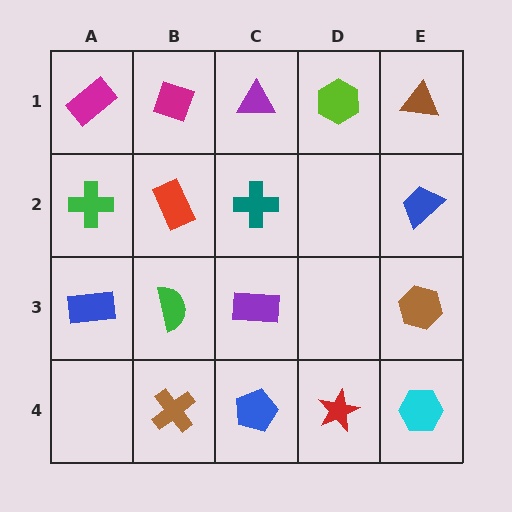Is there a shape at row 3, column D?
No, that cell is empty.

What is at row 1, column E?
A brown triangle.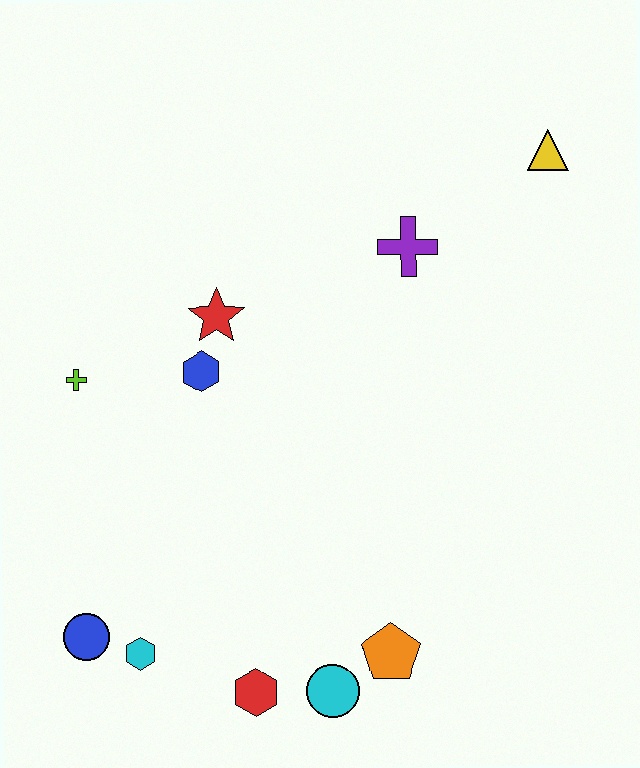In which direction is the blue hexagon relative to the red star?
The blue hexagon is below the red star.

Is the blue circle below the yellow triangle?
Yes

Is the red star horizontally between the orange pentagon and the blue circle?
Yes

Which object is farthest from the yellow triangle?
The blue circle is farthest from the yellow triangle.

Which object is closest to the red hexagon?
The cyan circle is closest to the red hexagon.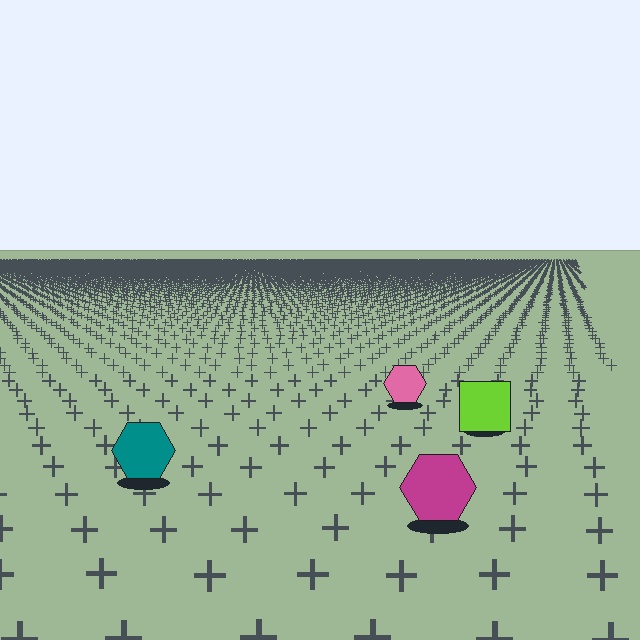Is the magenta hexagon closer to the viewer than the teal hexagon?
Yes. The magenta hexagon is closer — you can tell from the texture gradient: the ground texture is coarser near it.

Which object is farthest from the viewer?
The pink hexagon is farthest from the viewer. It appears smaller and the ground texture around it is denser.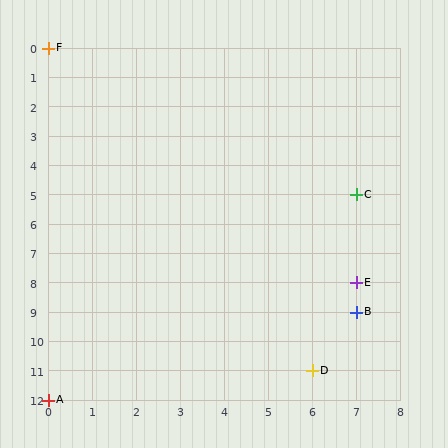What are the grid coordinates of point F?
Point F is at grid coordinates (0, 0).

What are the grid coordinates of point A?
Point A is at grid coordinates (0, 12).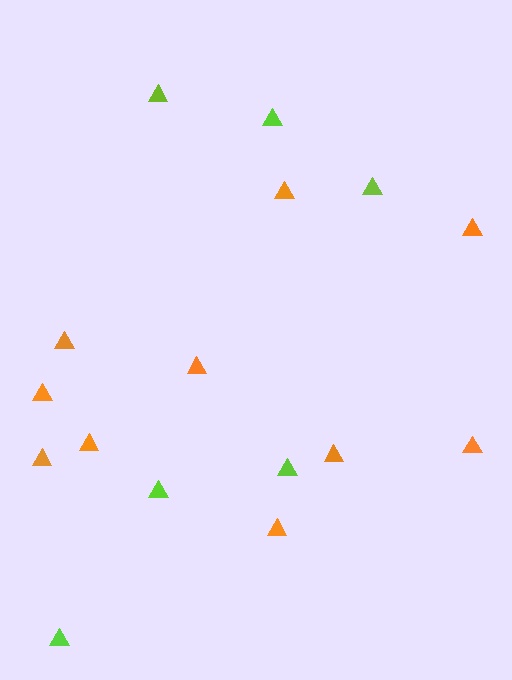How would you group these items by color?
There are 2 groups: one group of lime triangles (6) and one group of orange triangles (10).